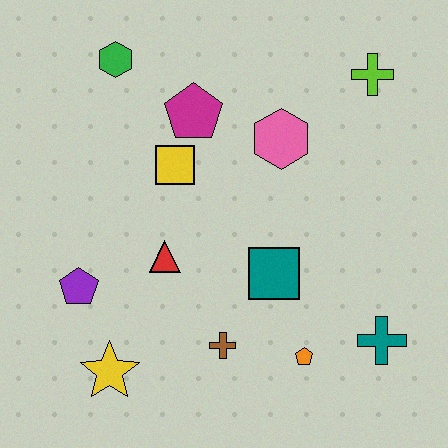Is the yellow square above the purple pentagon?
Yes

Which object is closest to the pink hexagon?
The magenta pentagon is closest to the pink hexagon.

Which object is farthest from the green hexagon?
The teal cross is farthest from the green hexagon.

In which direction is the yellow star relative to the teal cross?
The yellow star is to the left of the teal cross.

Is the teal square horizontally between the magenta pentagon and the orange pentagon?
Yes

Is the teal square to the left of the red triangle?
No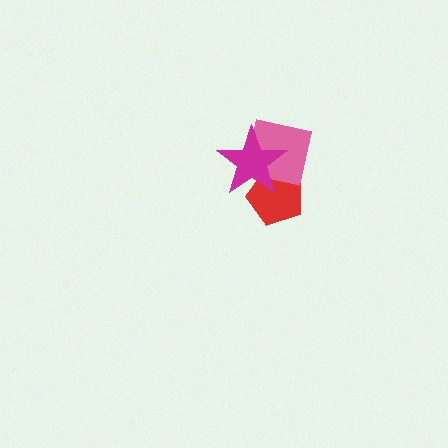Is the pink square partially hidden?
Yes, it is partially covered by another shape.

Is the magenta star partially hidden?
No, no other shape covers it.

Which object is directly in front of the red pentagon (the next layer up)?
The pink square is directly in front of the red pentagon.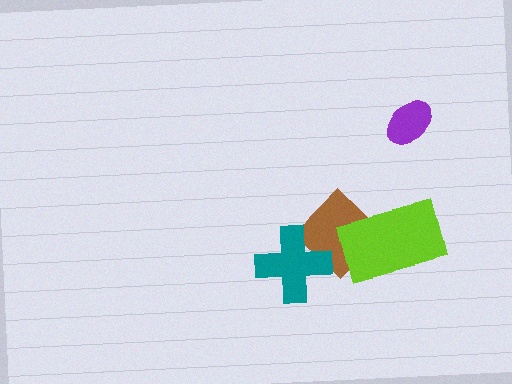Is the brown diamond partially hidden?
Yes, it is partially covered by another shape.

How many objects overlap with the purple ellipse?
0 objects overlap with the purple ellipse.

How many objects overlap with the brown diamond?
2 objects overlap with the brown diamond.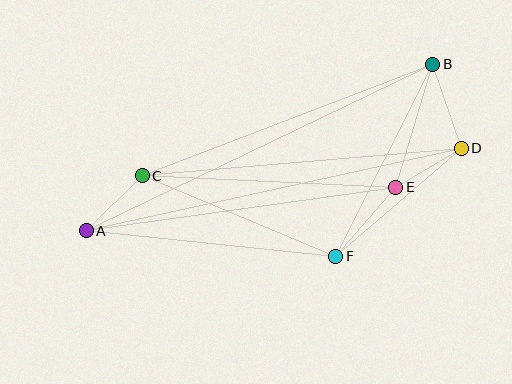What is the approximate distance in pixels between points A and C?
The distance between A and C is approximately 79 pixels.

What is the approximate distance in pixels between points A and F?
The distance between A and F is approximately 250 pixels.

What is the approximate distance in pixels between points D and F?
The distance between D and F is approximately 166 pixels.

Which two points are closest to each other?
Points D and E are closest to each other.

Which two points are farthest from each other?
Points A and B are farthest from each other.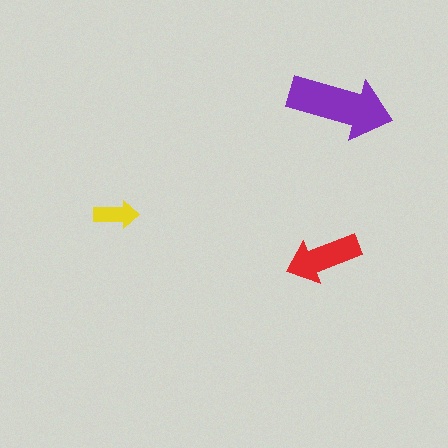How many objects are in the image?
There are 3 objects in the image.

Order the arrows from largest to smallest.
the purple one, the red one, the yellow one.